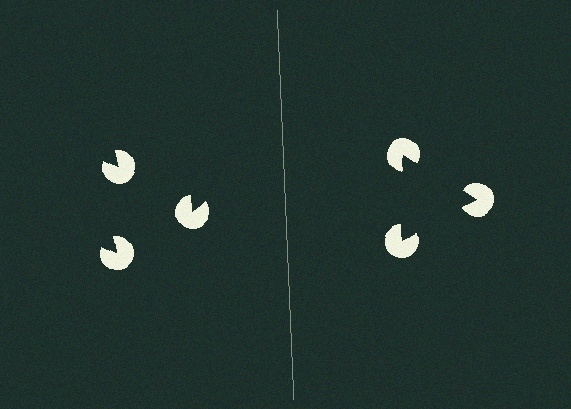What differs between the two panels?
The pac-man discs are positioned identically on both sides; only the wedge orientations differ. On the right they align to a triangle; on the left they are misaligned.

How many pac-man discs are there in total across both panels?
6 — 3 on each side.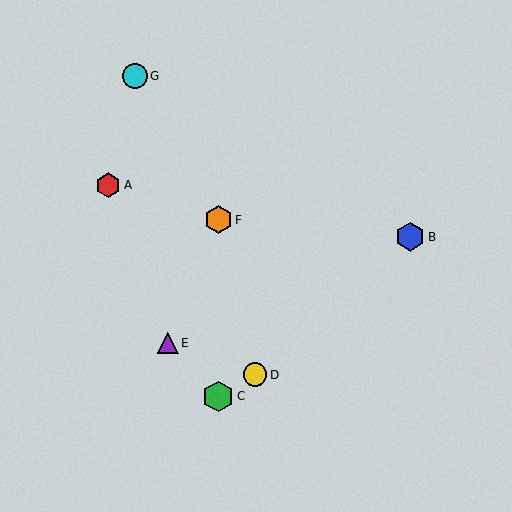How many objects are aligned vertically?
2 objects (C, F) are aligned vertically.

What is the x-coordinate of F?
Object F is at x≈218.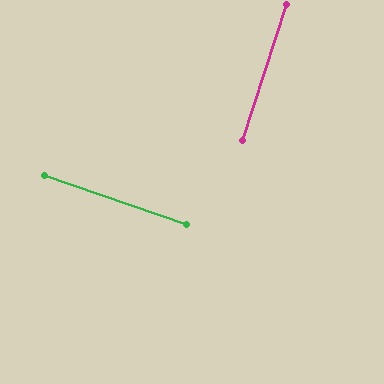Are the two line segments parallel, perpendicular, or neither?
Perpendicular — they meet at approximately 89°.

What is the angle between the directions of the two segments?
Approximately 89 degrees.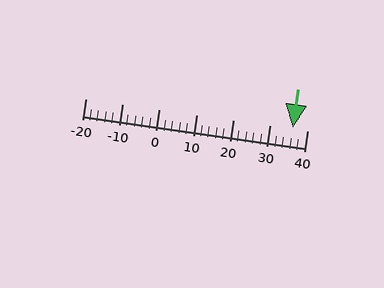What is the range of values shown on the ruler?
The ruler shows values from -20 to 40.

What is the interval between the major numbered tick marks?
The major tick marks are spaced 10 units apart.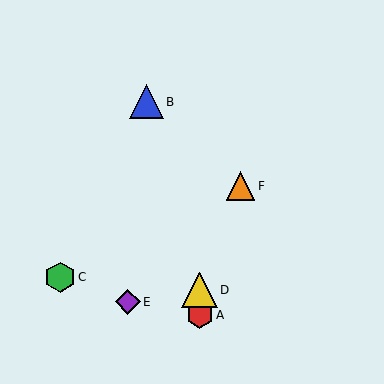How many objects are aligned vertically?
2 objects (A, D) are aligned vertically.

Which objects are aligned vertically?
Objects A, D are aligned vertically.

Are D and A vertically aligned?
Yes, both are at x≈200.